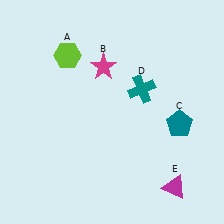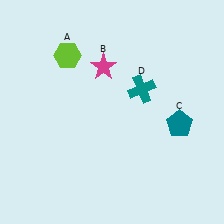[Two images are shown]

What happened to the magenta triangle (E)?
The magenta triangle (E) was removed in Image 2. It was in the bottom-right area of Image 1.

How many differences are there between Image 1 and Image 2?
There is 1 difference between the two images.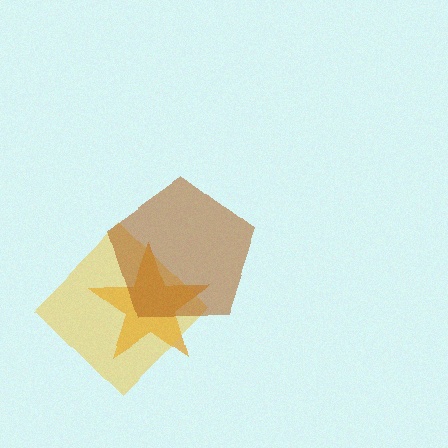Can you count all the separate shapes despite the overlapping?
Yes, there are 3 separate shapes.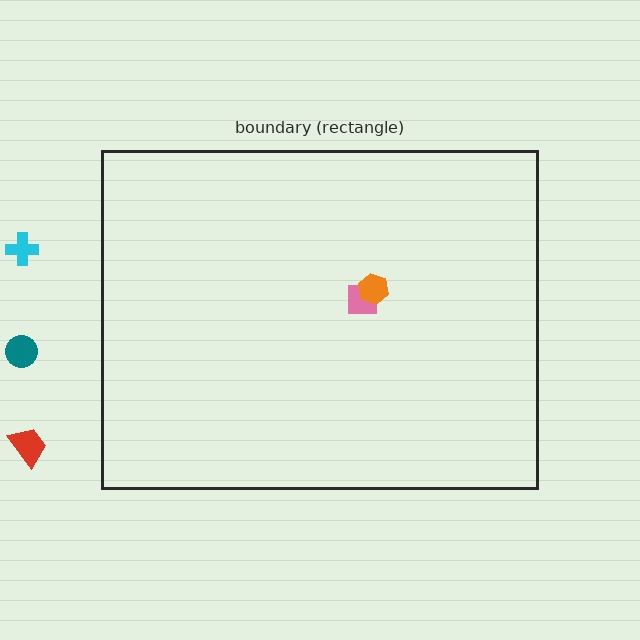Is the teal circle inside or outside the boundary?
Outside.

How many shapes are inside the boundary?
2 inside, 3 outside.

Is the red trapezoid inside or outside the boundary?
Outside.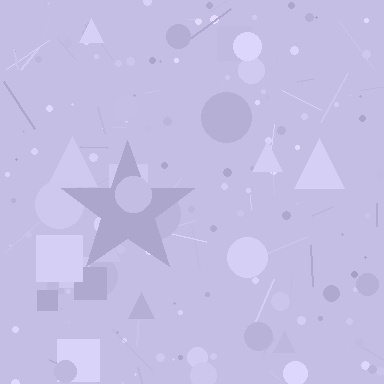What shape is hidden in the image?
A star is hidden in the image.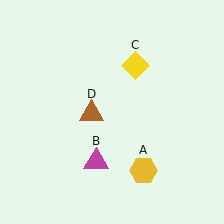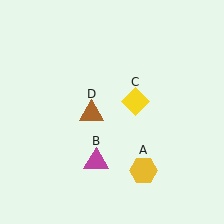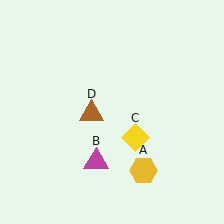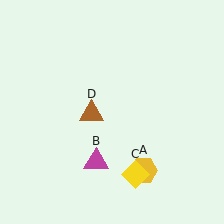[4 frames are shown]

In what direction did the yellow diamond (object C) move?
The yellow diamond (object C) moved down.